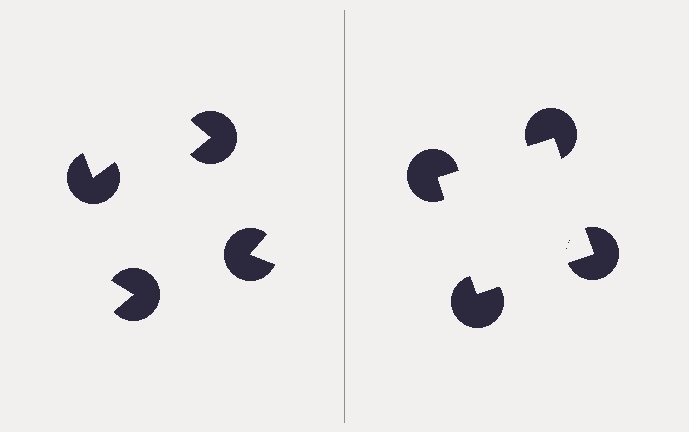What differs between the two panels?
The pac-man discs are positioned identically on both sides; only the wedge orientations differ. On the right they align to a square; on the left they are misaligned.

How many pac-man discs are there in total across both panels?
8 — 4 on each side.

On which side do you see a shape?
An illusory square appears on the right side. On the left side the wedge cuts are rotated, so no coherent shape forms.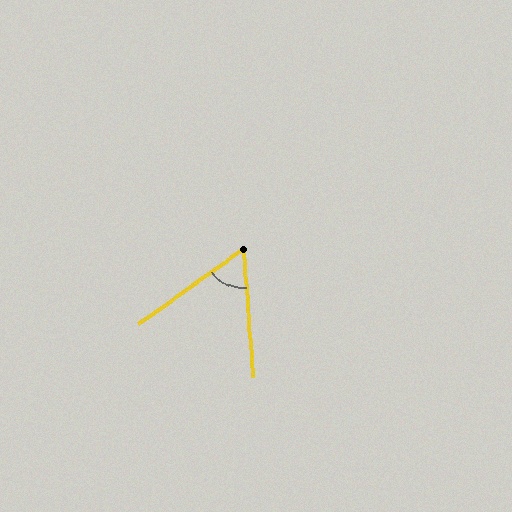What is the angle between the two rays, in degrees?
Approximately 59 degrees.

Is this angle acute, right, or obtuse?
It is acute.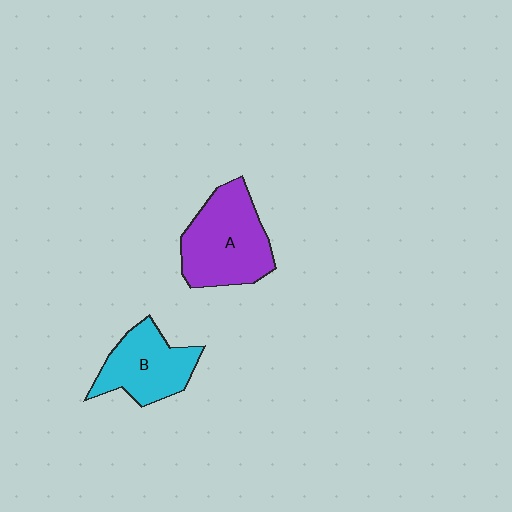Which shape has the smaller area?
Shape B (cyan).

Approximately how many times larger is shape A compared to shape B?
Approximately 1.3 times.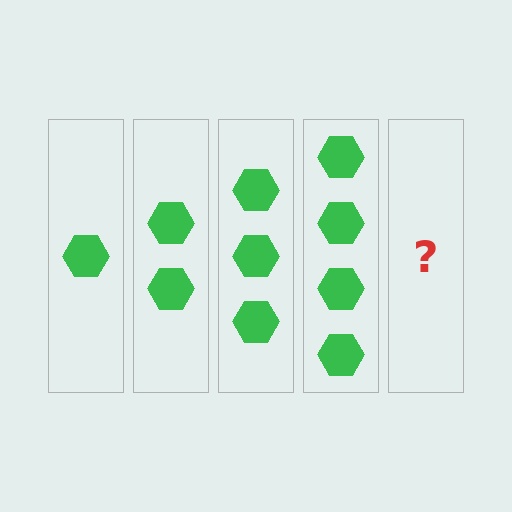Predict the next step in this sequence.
The next step is 5 hexagons.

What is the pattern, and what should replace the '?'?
The pattern is that each step adds one more hexagon. The '?' should be 5 hexagons.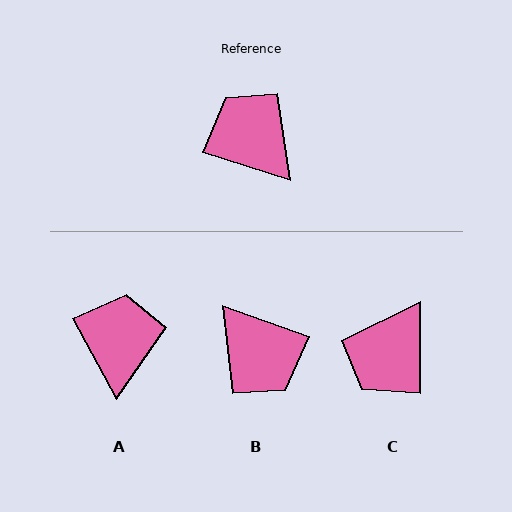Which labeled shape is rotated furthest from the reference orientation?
B, about 178 degrees away.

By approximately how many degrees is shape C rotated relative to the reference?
Approximately 108 degrees counter-clockwise.